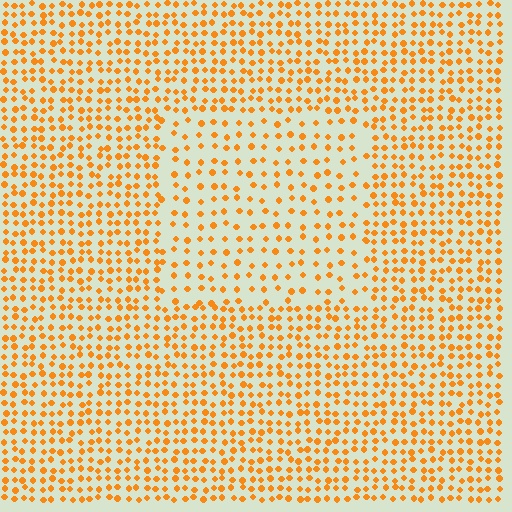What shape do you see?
I see a rectangle.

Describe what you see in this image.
The image contains small orange elements arranged at two different densities. A rectangle-shaped region is visible where the elements are less densely packed than the surrounding area.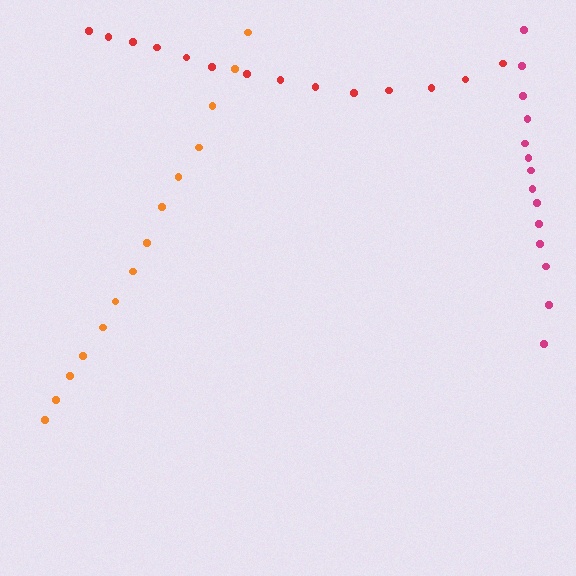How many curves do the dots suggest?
There are 3 distinct paths.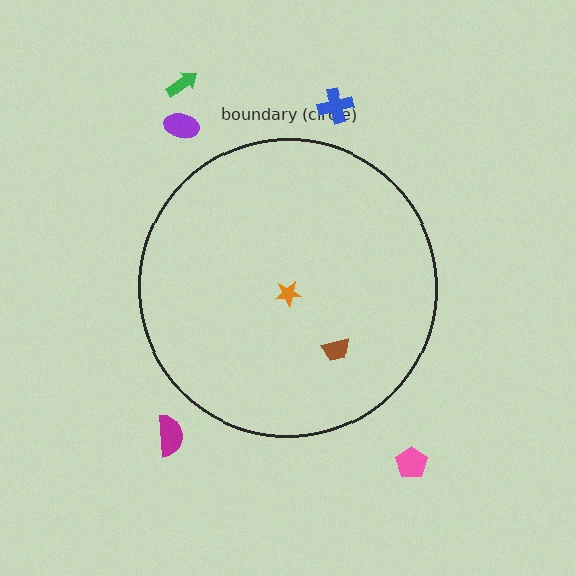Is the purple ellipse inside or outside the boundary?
Outside.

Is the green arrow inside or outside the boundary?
Outside.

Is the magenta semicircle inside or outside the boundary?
Outside.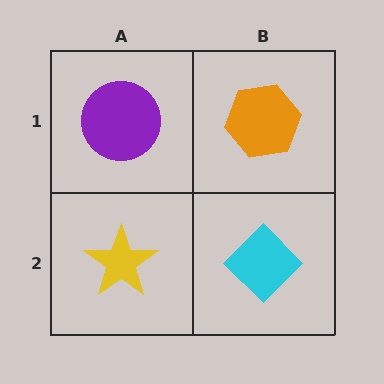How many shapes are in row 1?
2 shapes.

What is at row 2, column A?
A yellow star.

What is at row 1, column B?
An orange hexagon.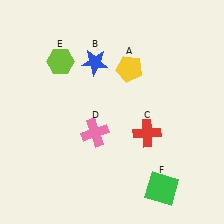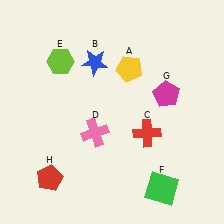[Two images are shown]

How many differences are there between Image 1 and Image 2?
There are 2 differences between the two images.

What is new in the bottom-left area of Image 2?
A red pentagon (H) was added in the bottom-left area of Image 2.